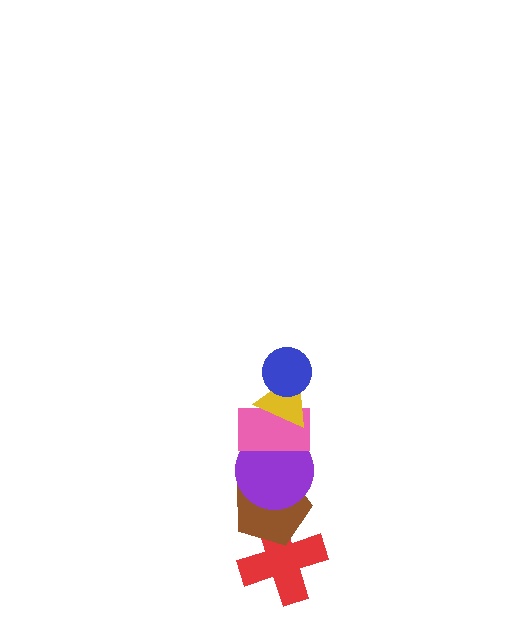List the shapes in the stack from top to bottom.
From top to bottom: the blue circle, the yellow triangle, the pink rectangle, the purple circle, the brown pentagon, the red cross.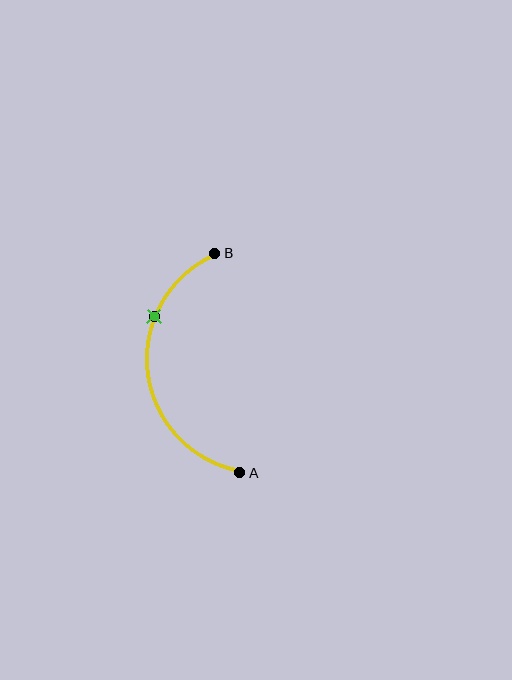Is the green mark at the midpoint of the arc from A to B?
No. The green mark lies on the arc but is closer to endpoint B. The arc midpoint would be at the point on the curve equidistant along the arc from both A and B.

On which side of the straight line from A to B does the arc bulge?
The arc bulges to the left of the straight line connecting A and B.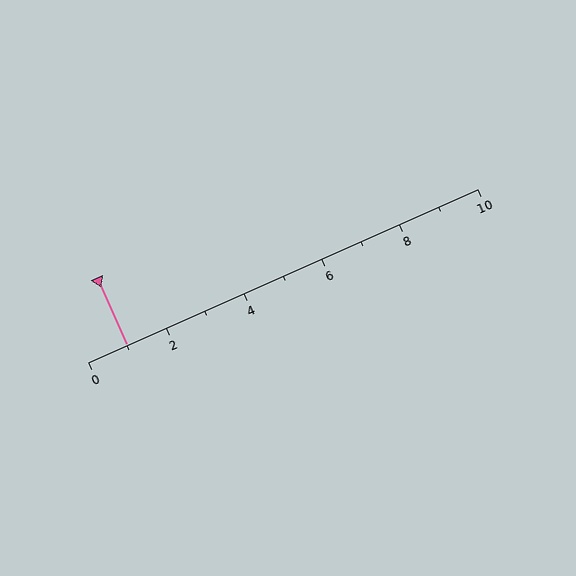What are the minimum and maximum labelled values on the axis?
The axis runs from 0 to 10.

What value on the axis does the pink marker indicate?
The marker indicates approximately 1.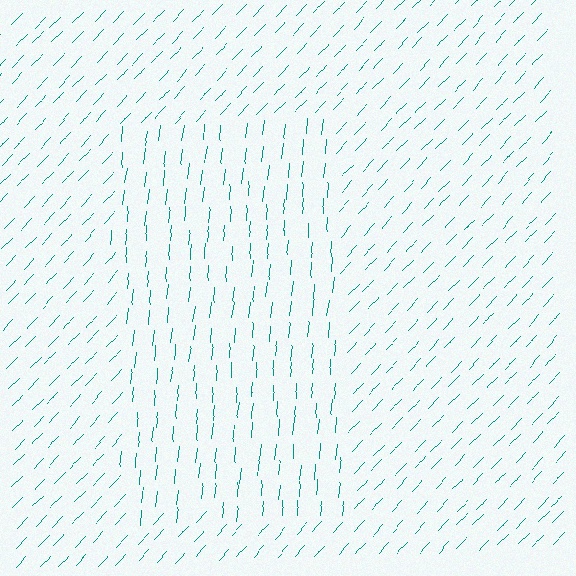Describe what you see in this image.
The image is filled with small teal line segments. A rectangle region in the image has lines oriented differently from the surrounding lines, creating a visible texture boundary.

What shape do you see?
I see a rectangle.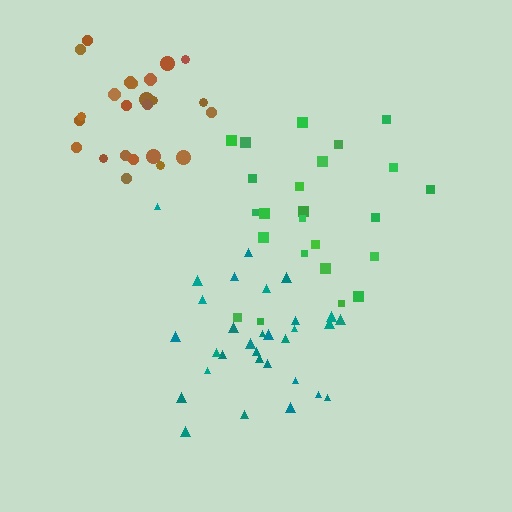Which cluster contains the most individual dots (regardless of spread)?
Teal (31).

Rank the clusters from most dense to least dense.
brown, teal, green.